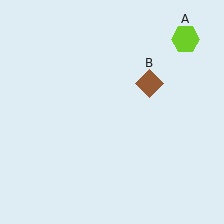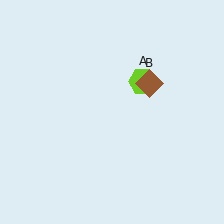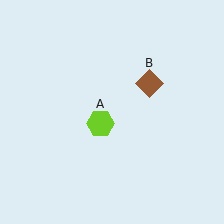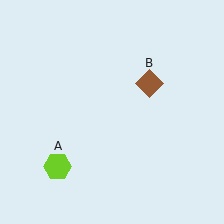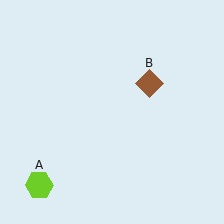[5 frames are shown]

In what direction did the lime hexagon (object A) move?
The lime hexagon (object A) moved down and to the left.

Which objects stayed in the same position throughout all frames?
Brown diamond (object B) remained stationary.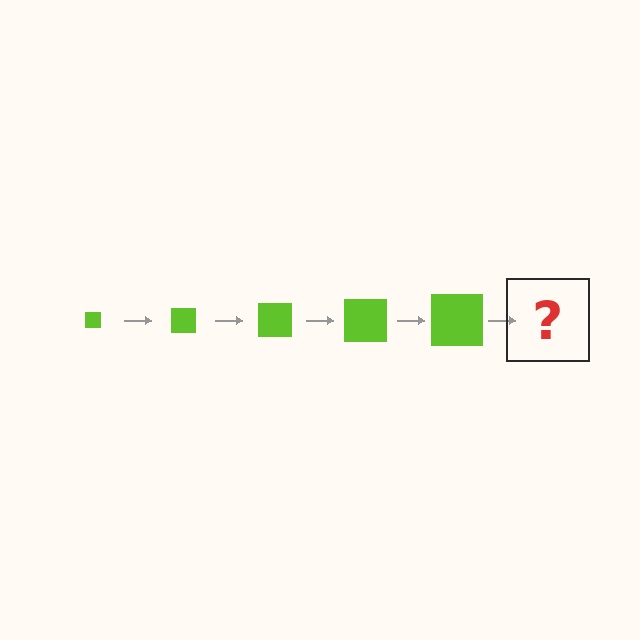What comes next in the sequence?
The next element should be a lime square, larger than the previous one.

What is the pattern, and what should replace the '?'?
The pattern is that the square gets progressively larger each step. The '?' should be a lime square, larger than the previous one.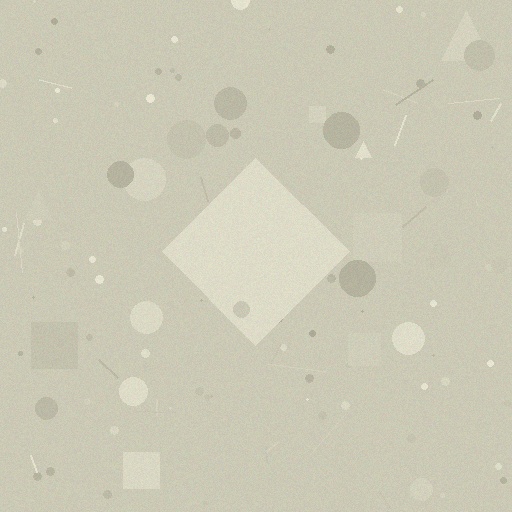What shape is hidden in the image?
A diamond is hidden in the image.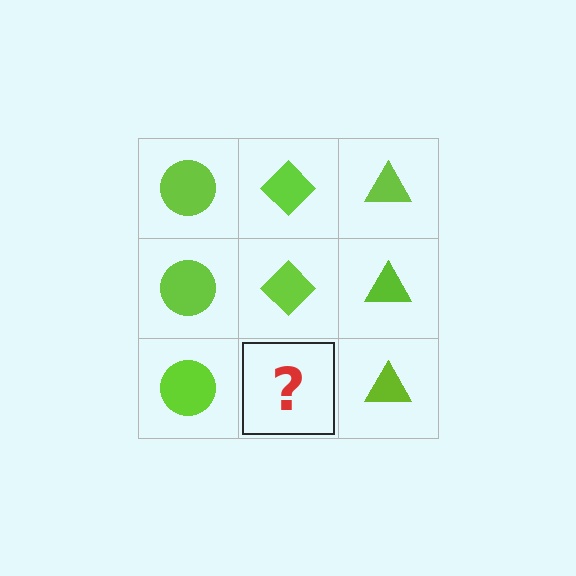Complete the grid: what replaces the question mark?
The question mark should be replaced with a lime diamond.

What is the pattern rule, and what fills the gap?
The rule is that each column has a consistent shape. The gap should be filled with a lime diamond.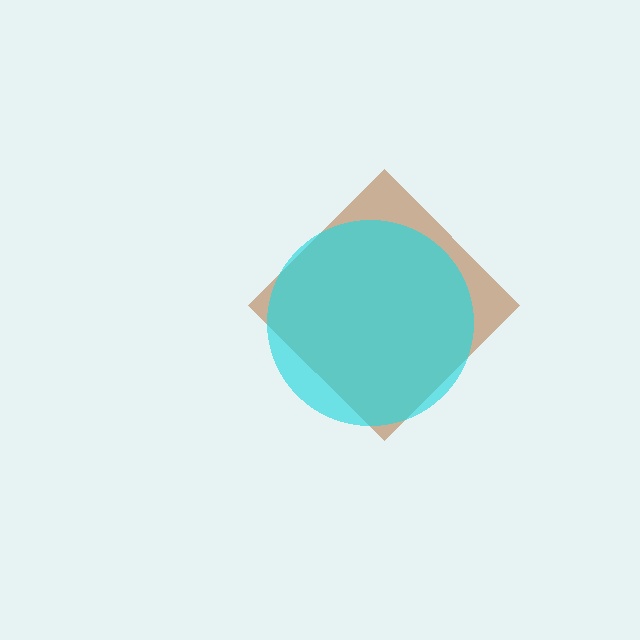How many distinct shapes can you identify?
There are 2 distinct shapes: a brown diamond, a cyan circle.